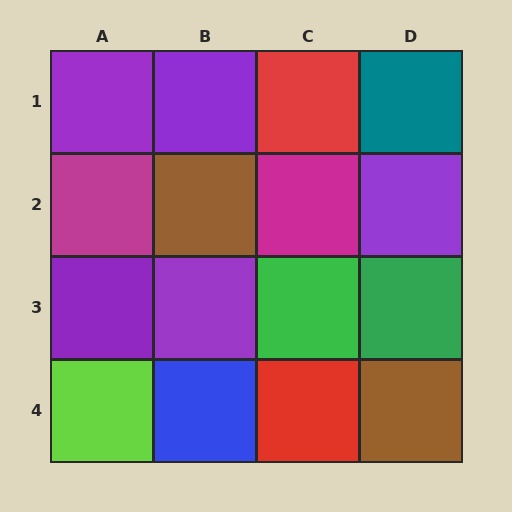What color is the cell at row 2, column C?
Magenta.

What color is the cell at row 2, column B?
Brown.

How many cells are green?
2 cells are green.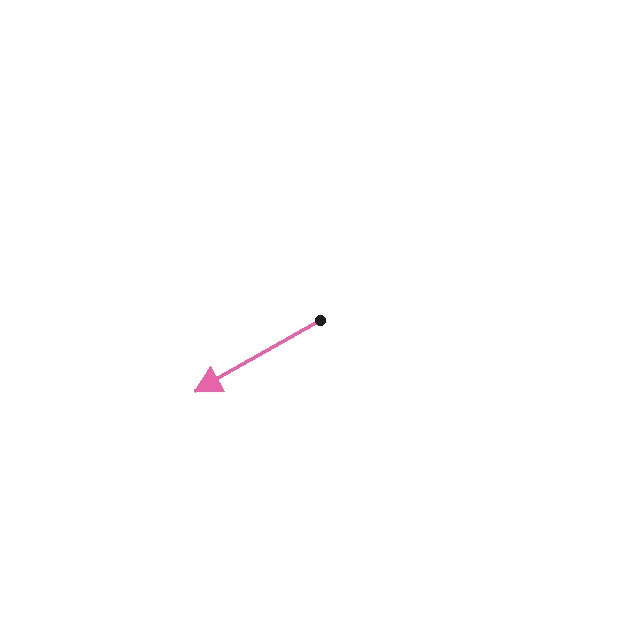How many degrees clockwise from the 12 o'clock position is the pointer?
Approximately 240 degrees.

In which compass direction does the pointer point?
Southwest.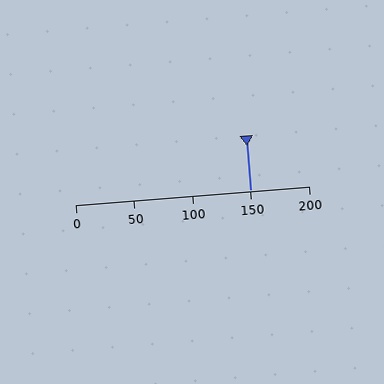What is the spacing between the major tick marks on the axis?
The major ticks are spaced 50 apart.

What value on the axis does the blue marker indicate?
The marker indicates approximately 150.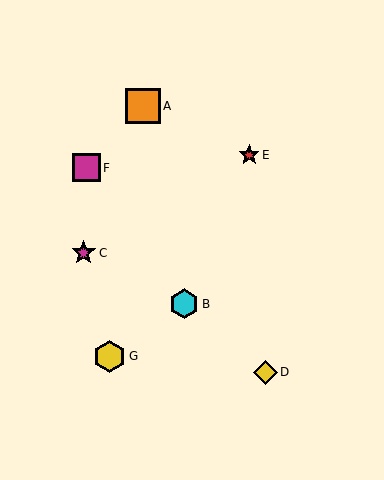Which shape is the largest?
The orange square (labeled A) is the largest.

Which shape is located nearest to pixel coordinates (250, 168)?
The red star (labeled E) at (249, 155) is nearest to that location.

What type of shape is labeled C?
Shape C is a magenta star.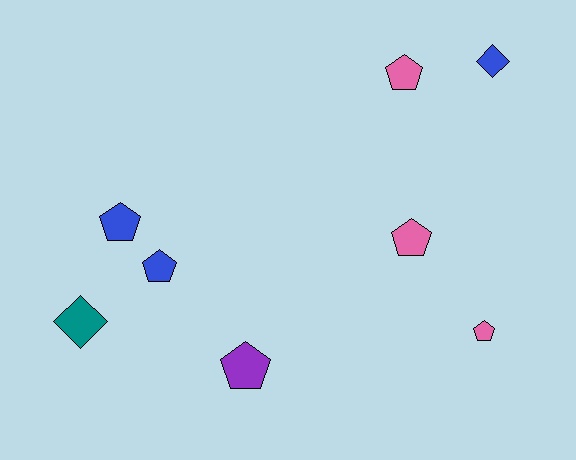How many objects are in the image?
There are 8 objects.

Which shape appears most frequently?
Pentagon, with 6 objects.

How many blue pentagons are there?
There are 2 blue pentagons.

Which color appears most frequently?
Pink, with 3 objects.